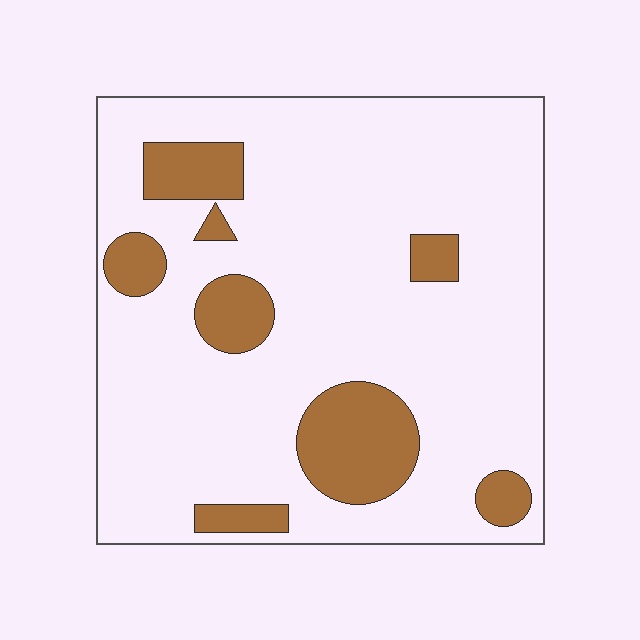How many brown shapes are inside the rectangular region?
8.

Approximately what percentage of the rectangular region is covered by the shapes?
Approximately 15%.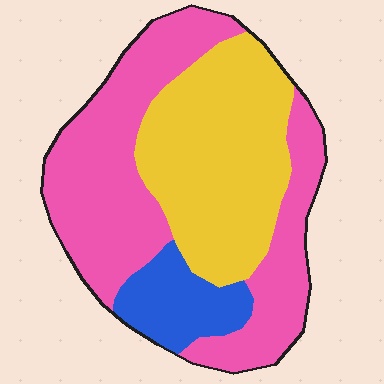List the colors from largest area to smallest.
From largest to smallest: pink, yellow, blue.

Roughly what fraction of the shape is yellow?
Yellow covers about 40% of the shape.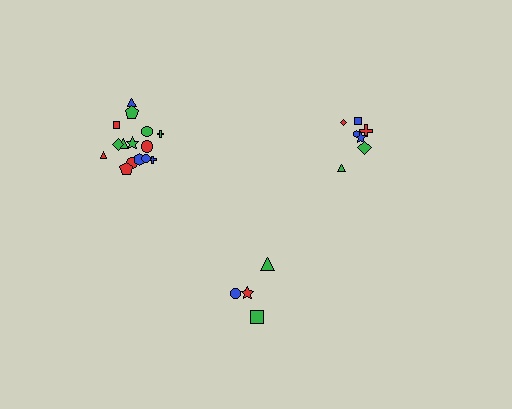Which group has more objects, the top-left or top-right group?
The top-left group.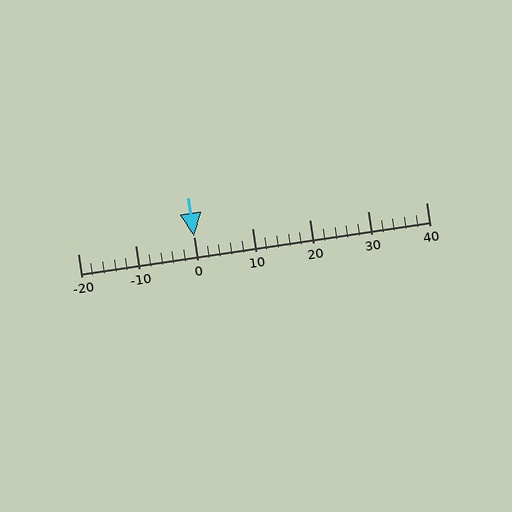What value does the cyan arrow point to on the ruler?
The cyan arrow points to approximately 0.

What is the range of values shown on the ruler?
The ruler shows values from -20 to 40.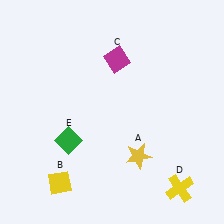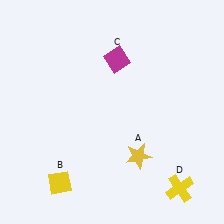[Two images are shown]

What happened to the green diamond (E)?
The green diamond (E) was removed in Image 2. It was in the bottom-left area of Image 1.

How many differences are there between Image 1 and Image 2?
There is 1 difference between the two images.